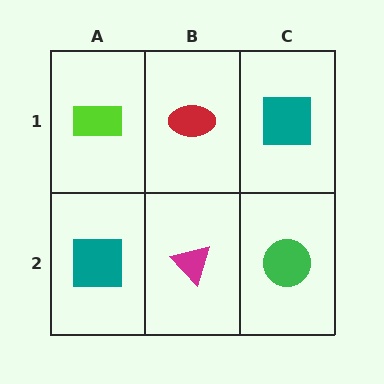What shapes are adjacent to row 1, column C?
A green circle (row 2, column C), a red ellipse (row 1, column B).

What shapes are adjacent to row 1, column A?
A teal square (row 2, column A), a red ellipse (row 1, column B).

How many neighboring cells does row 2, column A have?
2.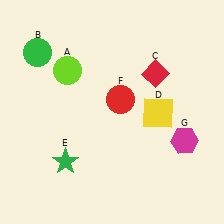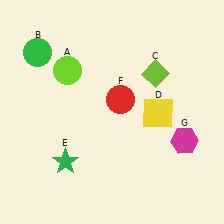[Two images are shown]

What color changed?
The diamond (C) changed from red in Image 1 to lime in Image 2.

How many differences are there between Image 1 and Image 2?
There is 1 difference between the two images.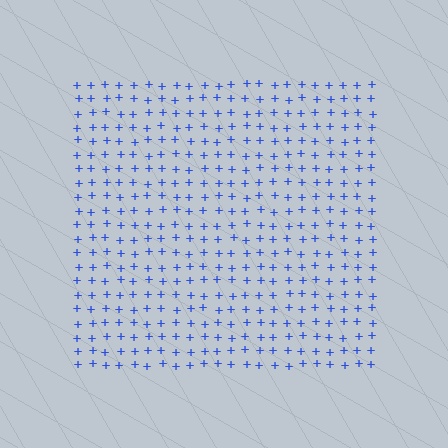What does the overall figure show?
The overall figure shows a square.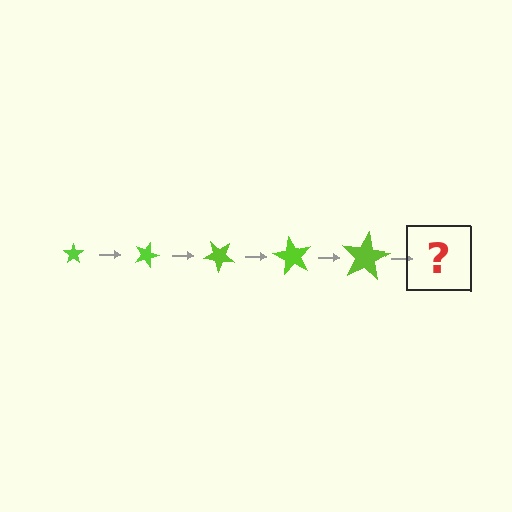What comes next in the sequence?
The next element should be a star, larger than the previous one and rotated 100 degrees from the start.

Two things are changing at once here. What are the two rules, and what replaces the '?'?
The two rules are that the star grows larger each step and it rotates 20 degrees each step. The '?' should be a star, larger than the previous one and rotated 100 degrees from the start.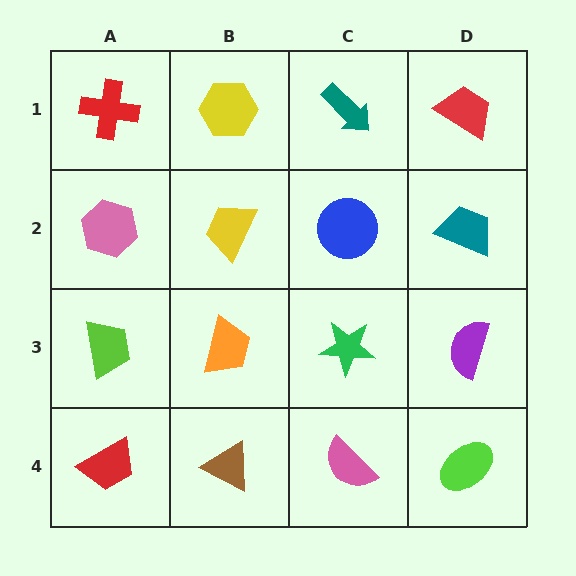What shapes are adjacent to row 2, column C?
A teal arrow (row 1, column C), a green star (row 3, column C), a yellow trapezoid (row 2, column B), a teal trapezoid (row 2, column D).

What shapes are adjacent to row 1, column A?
A pink hexagon (row 2, column A), a yellow hexagon (row 1, column B).